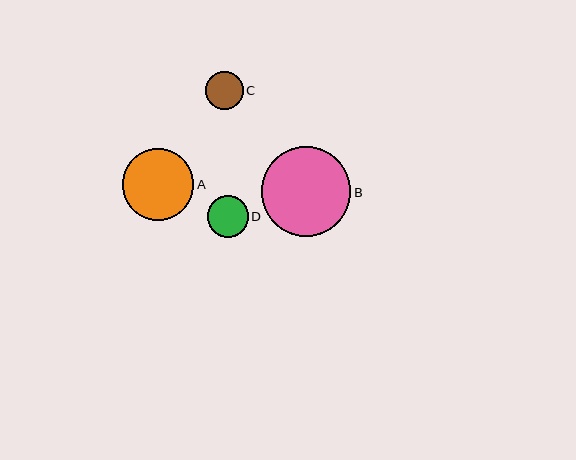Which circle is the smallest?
Circle C is the smallest with a size of approximately 38 pixels.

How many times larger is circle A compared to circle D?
Circle A is approximately 1.7 times the size of circle D.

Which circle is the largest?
Circle B is the largest with a size of approximately 90 pixels.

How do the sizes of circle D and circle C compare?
Circle D and circle C are approximately the same size.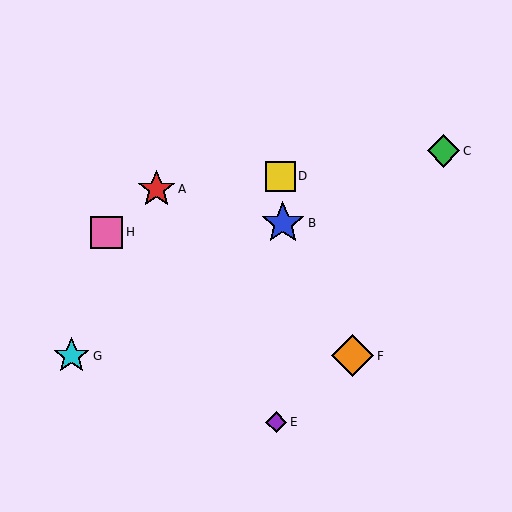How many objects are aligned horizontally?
2 objects (F, G) are aligned horizontally.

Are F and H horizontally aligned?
No, F is at y≈356 and H is at y≈232.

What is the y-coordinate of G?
Object G is at y≈356.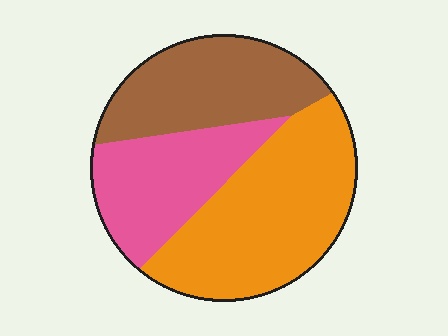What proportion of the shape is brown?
Brown covers around 30% of the shape.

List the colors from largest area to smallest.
From largest to smallest: orange, brown, pink.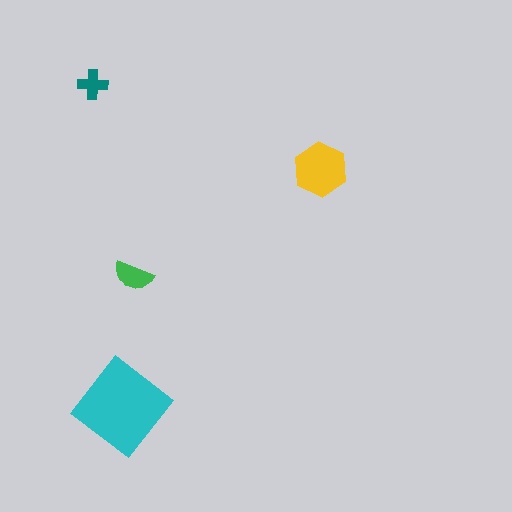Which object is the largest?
The cyan diamond.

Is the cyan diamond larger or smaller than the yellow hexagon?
Larger.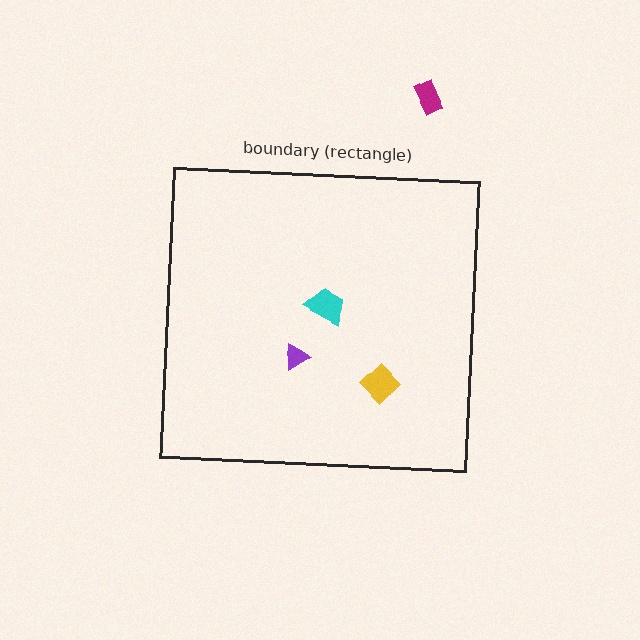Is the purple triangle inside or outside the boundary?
Inside.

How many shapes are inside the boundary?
3 inside, 1 outside.